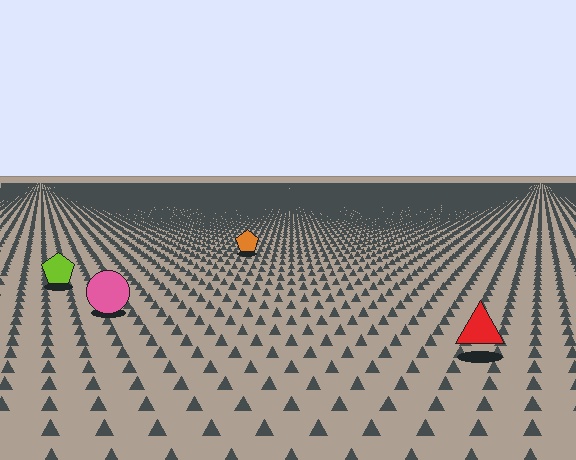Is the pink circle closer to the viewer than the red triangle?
No. The red triangle is closer — you can tell from the texture gradient: the ground texture is coarser near it.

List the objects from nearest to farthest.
From nearest to farthest: the red triangle, the pink circle, the lime pentagon, the orange pentagon.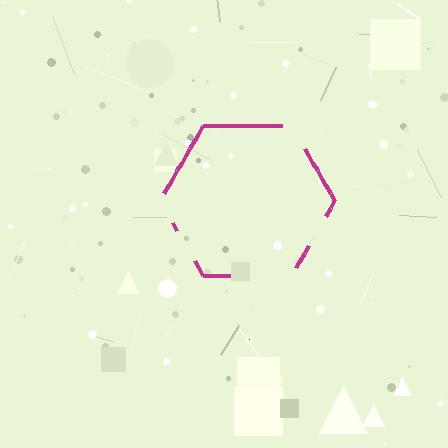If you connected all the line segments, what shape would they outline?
They would outline a hexagon.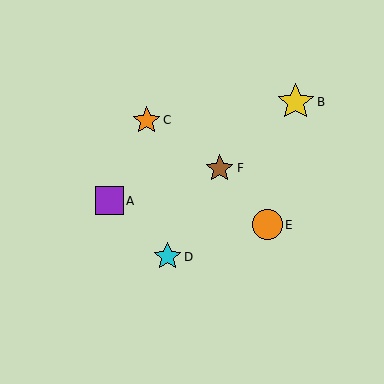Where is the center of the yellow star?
The center of the yellow star is at (296, 102).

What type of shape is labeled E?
Shape E is an orange circle.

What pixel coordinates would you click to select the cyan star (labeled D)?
Click at (167, 257) to select the cyan star D.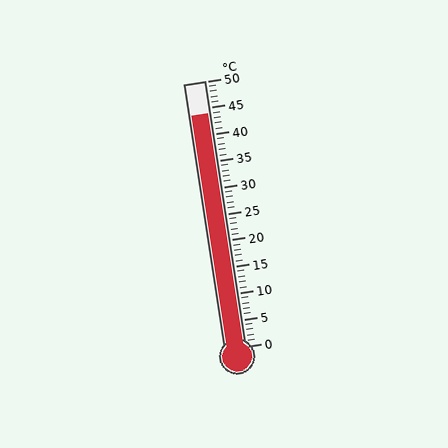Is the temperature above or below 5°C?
The temperature is above 5°C.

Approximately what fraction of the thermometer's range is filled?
The thermometer is filled to approximately 90% of its range.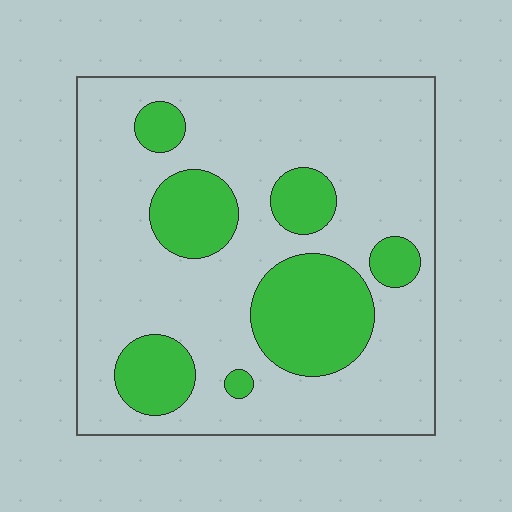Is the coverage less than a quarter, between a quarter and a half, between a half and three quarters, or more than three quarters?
Less than a quarter.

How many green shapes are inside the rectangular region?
7.